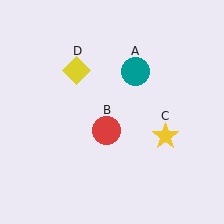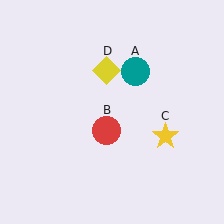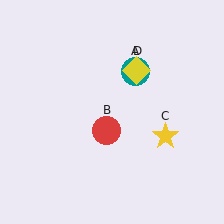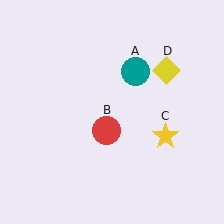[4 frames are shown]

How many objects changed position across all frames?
1 object changed position: yellow diamond (object D).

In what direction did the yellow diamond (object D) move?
The yellow diamond (object D) moved right.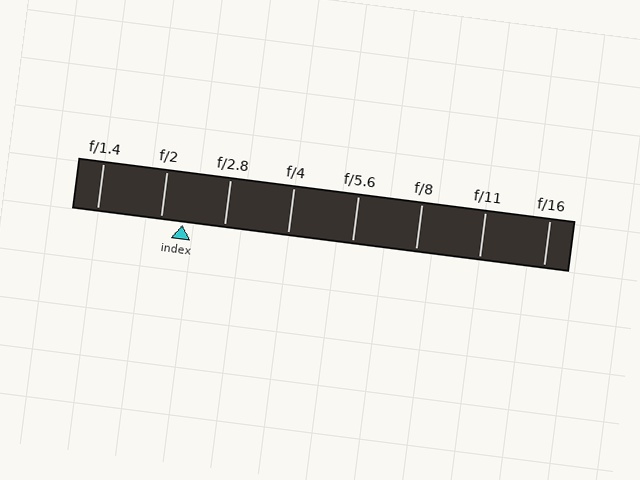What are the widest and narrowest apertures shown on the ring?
The widest aperture shown is f/1.4 and the narrowest is f/16.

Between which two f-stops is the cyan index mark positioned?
The index mark is between f/2 and f/2.8.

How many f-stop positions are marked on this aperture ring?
There are 8 f-stop positions marked.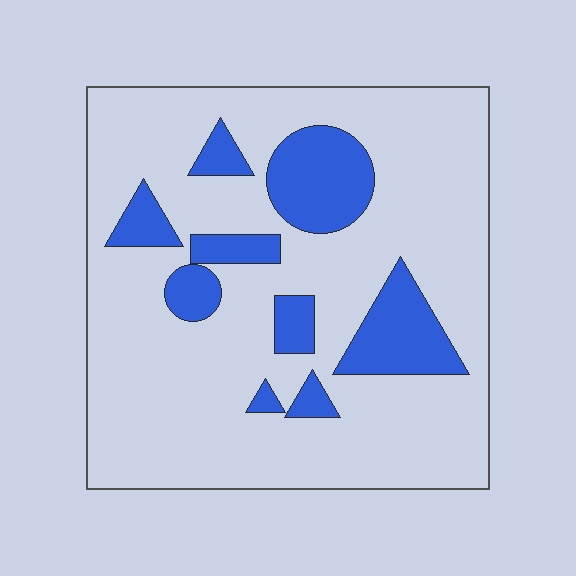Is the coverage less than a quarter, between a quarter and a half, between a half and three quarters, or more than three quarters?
Less than a quarter.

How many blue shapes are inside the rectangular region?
9.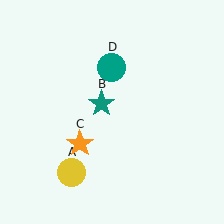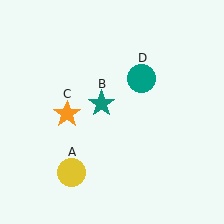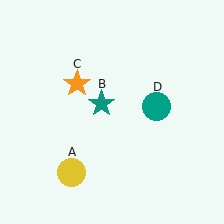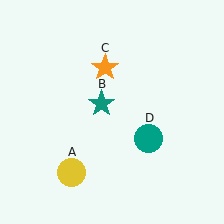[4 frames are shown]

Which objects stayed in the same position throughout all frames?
Yellow circle (object A) and teal star (object B) remained stationary.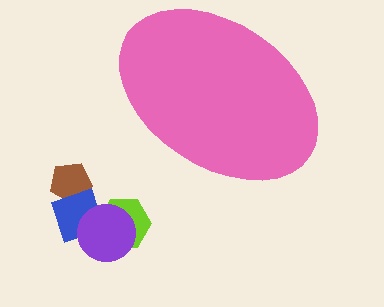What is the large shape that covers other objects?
A pink ellipse.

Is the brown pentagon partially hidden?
No, the brown pentagon is fully visible.